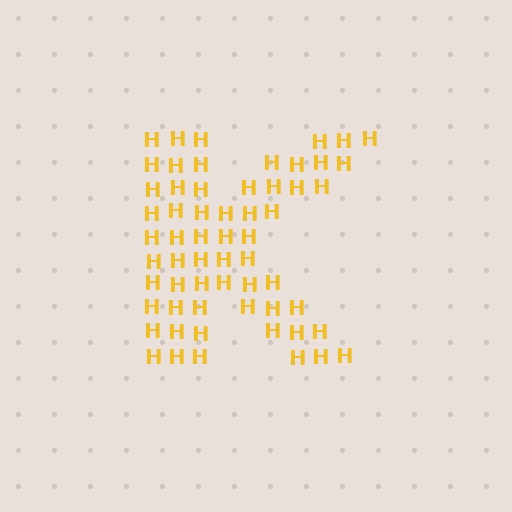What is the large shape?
The large shape is the letter K.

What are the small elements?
The small elements are letter H's.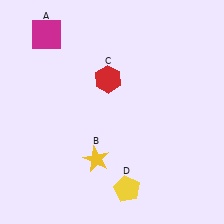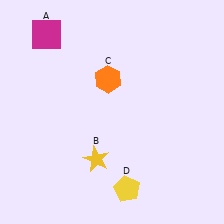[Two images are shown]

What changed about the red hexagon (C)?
In Image 1, C is red. In Image 2, it changed to orange.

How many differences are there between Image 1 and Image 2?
There is 1 difference between the two images.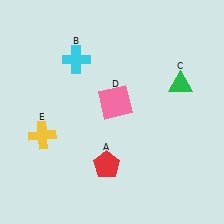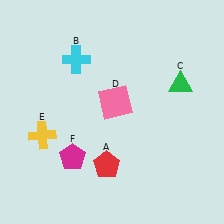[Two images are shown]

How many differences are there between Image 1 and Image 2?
There is 1 difference between the two images.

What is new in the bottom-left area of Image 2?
A magenta pentagon (F) was added in the bottom-left area of Image 2.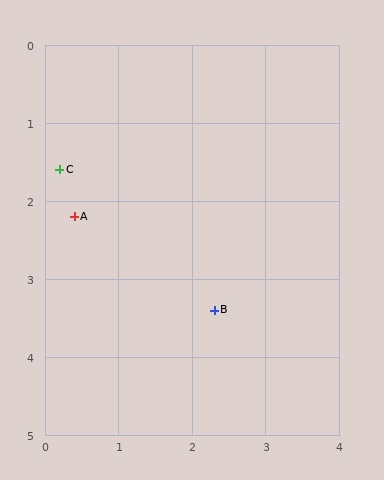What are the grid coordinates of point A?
Point A is at approximately (0.4, 2.2).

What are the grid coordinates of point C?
Point C is at approximately (0.2, 1.6).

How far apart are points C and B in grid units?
Points C and B are about 2.8 grid units apart.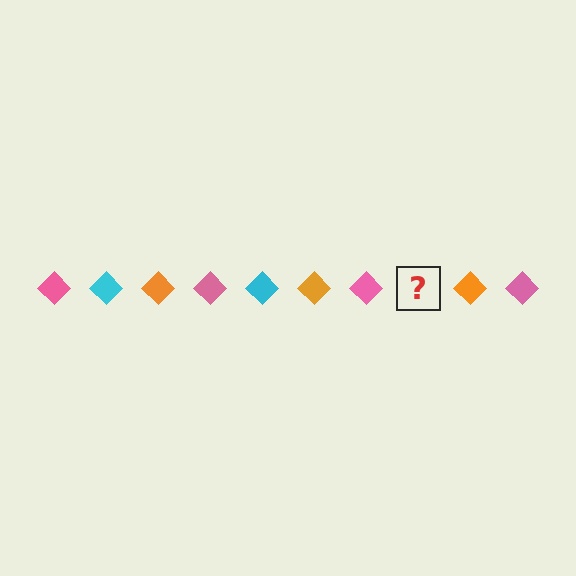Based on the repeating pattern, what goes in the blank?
The blank should be a cyan diamond.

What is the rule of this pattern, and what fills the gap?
The rule is that the pattern cycles through pink, cyan, orange diamonds. The gap should be filled with a cyan diamond.